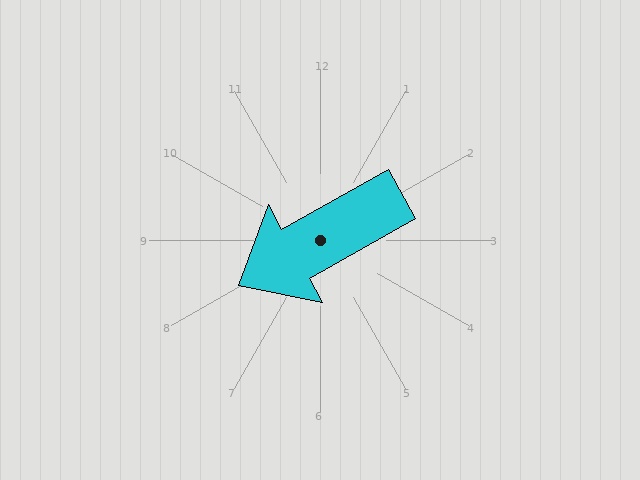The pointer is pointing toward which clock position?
Roughly 8 o'clock.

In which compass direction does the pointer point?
Southwest.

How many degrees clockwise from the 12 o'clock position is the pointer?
Approximately 241 degrees.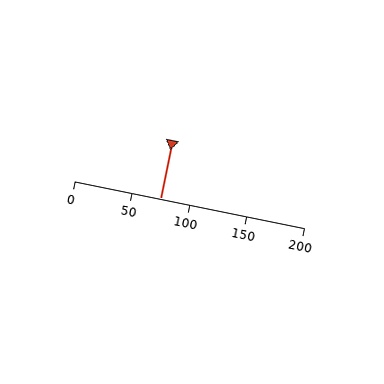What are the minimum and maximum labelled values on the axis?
The axis runs from 0 to 200.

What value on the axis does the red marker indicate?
The marker indicates approximately 75.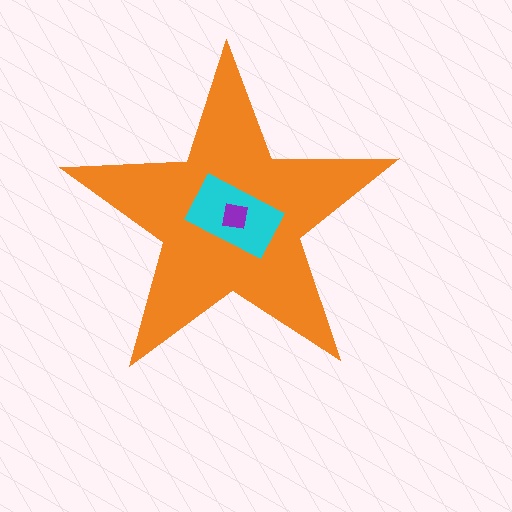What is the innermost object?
The purple square.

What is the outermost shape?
The orange star.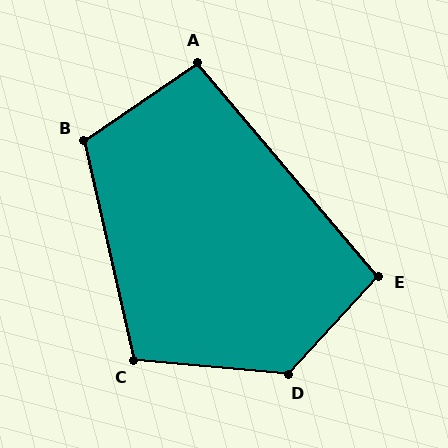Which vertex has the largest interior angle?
D, at approximately 128 degrees.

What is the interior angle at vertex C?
Approximately 108 degrees (obtuse).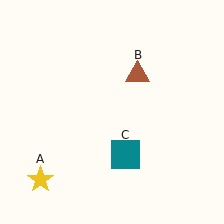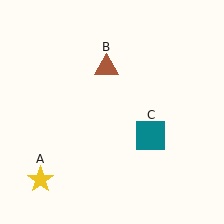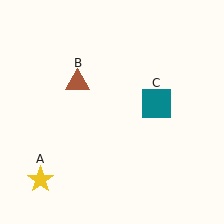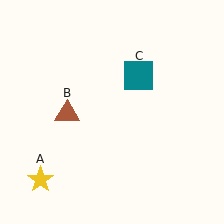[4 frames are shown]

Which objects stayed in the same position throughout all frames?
Yellow star (object A) remained stationary.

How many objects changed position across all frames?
2 objects changed position: brown triangle (object B), teal square (object C).